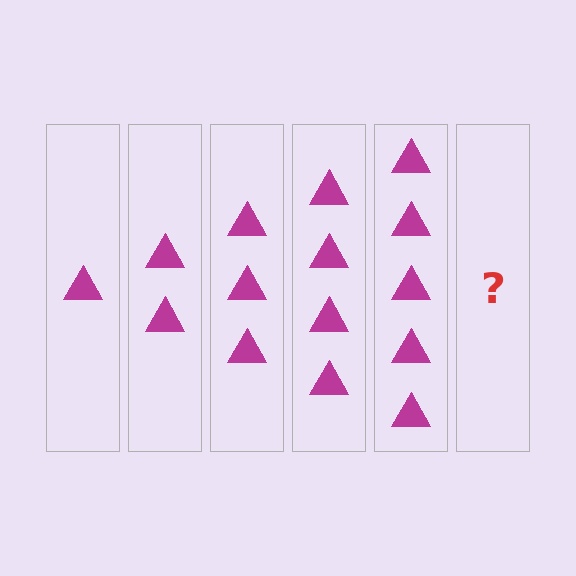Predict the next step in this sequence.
The next step is 6 triangles.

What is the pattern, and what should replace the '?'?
The pattern is that each step adds one more triangle. The '?' should be 6 triangles.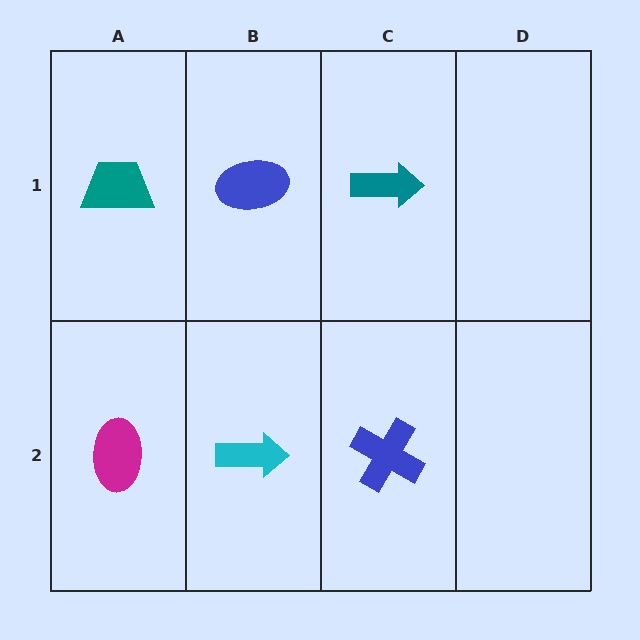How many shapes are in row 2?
3 shapes.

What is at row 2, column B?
A cyan arrow.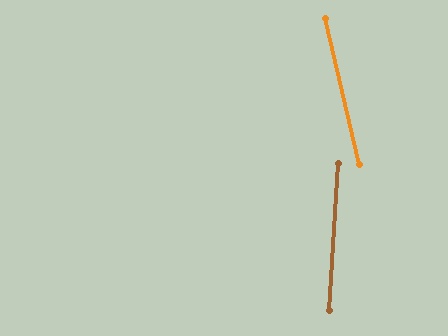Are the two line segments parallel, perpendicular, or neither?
Neither parallel nor perpendicular — they differ by about 17°.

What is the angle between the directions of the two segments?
Approximately 17 degrees.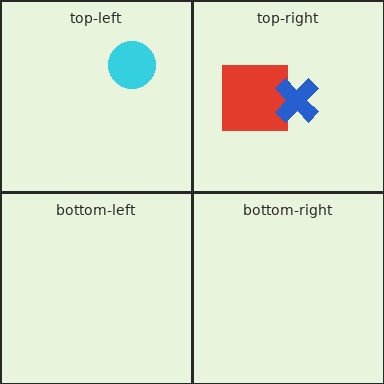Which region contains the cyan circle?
The top-left region.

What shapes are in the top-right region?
The red square, the blue cross.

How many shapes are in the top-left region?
1.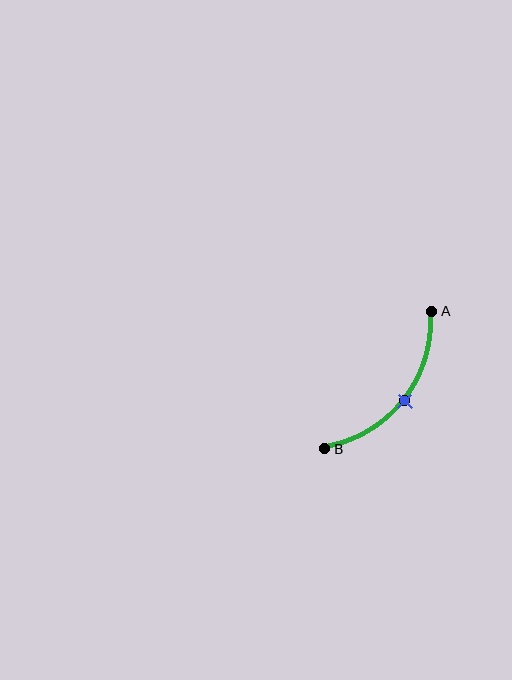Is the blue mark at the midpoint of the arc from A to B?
Yes. The blue mark lies on the arc at equal arc-length from both A and B — it is the arc midpoint.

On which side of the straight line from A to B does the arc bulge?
The arc bulges below and to the right of the straight line connecting A and B.